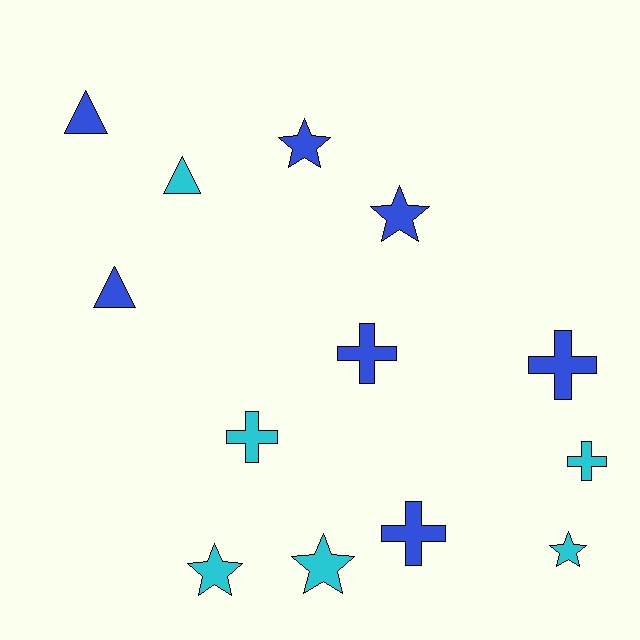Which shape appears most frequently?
Cross, with 5 objects.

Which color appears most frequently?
Blue, with 7 objects.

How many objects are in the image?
There are 13 objects.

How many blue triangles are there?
There are 2 blue triangles.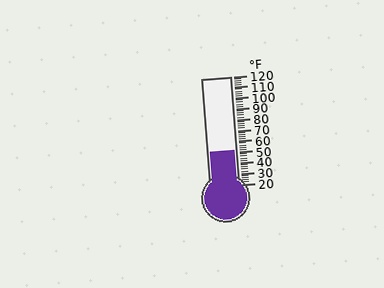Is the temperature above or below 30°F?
The temperature is above 30°F.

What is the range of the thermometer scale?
The thermometer scale ranges from 20°F to 120°F.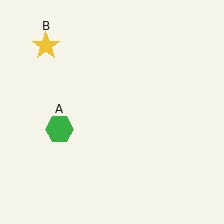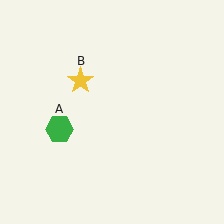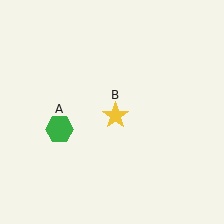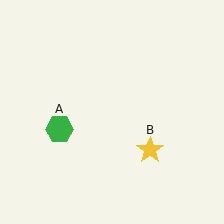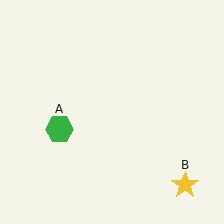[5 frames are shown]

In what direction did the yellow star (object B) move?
The yellow star (object B) moved down and to the right.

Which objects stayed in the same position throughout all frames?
Green hexagon (object A) remained stationary.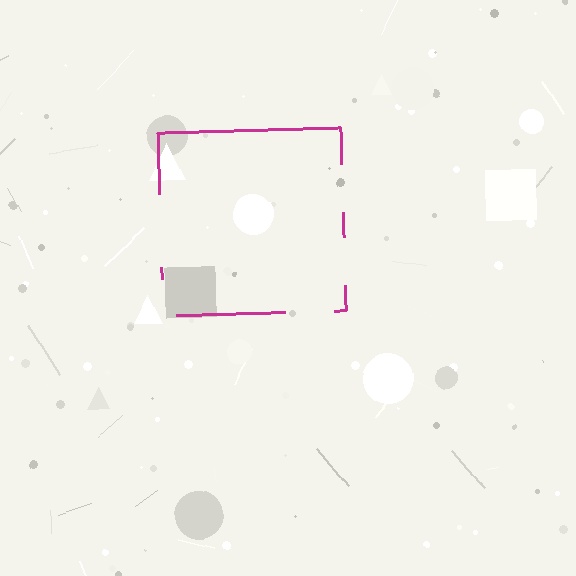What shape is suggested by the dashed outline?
The dashed outline suggests a square.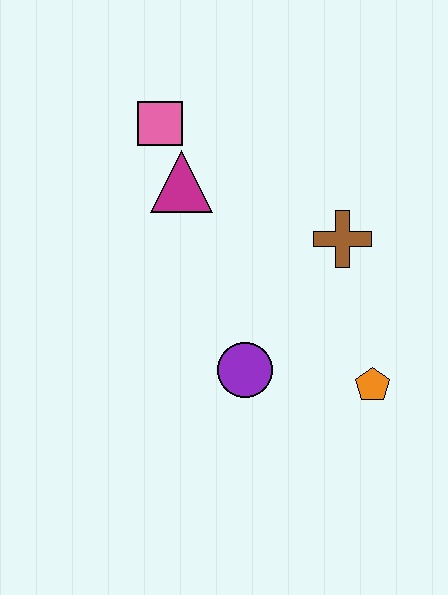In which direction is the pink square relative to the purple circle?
The pink square is above the purple circle.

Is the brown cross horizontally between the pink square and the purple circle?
No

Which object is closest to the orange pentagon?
The purple circle is closest to the orange pentagon.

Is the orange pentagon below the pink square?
Yes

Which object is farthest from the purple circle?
The pink square is farthest from the purple circle.